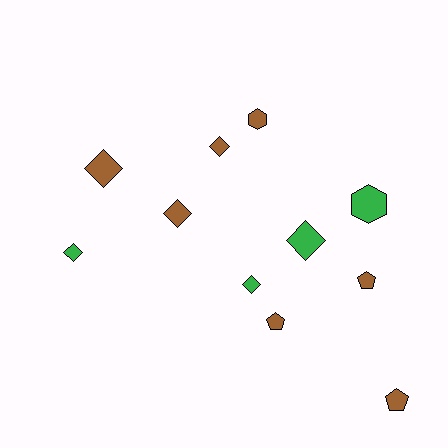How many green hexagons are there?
There is 1 green hexagon.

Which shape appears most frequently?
Diamond, with 6 objects.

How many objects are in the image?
There are 11 objects.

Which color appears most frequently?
Brown, with 7 objects.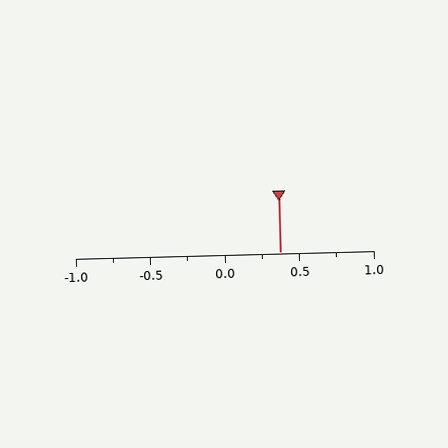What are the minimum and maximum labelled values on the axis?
The axis runs from -1.0 to 1.0.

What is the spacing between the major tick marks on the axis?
The major ticks are spaced 0.5 apart.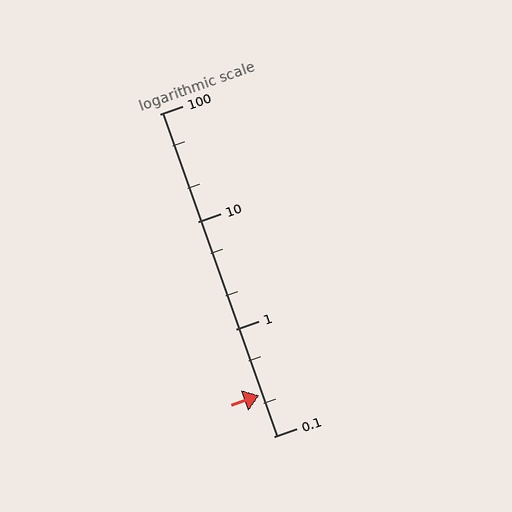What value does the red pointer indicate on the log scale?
The pointer indicates approximately 0.24.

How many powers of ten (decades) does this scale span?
The scale spans 3 decades, from 0.1 to 100.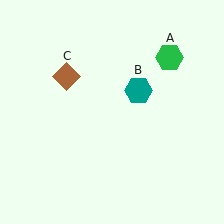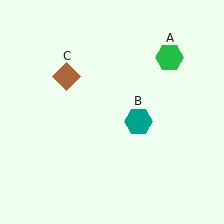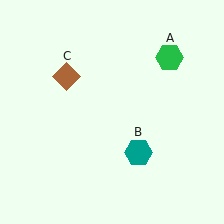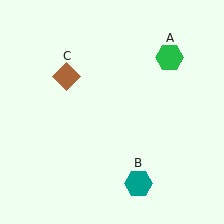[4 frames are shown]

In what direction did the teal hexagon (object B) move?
The teal hexagon (object B) moved down.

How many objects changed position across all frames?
1 object changed position: teal hexagon (object B).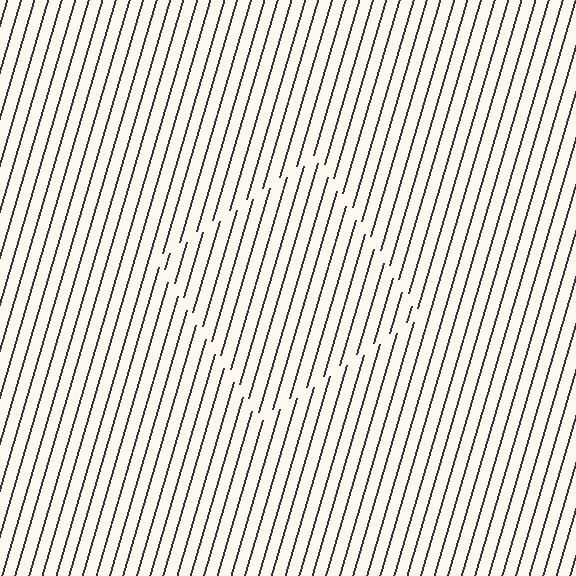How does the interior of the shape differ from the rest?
The interior of the shape contains the same grating, shifted by half a period — the contour is defined by the phase discontinuity where line-ends from the inner and outer gratings abut.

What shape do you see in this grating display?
An illusory square. The interior of the shape contains the same grating, shifted by half a period — the contour is defined by the phase discontinuity where line-ends from the inner and outer gratings abut.